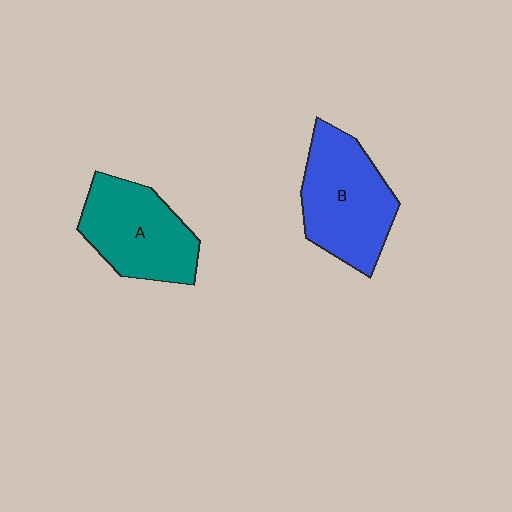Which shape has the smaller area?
Shape A (teal).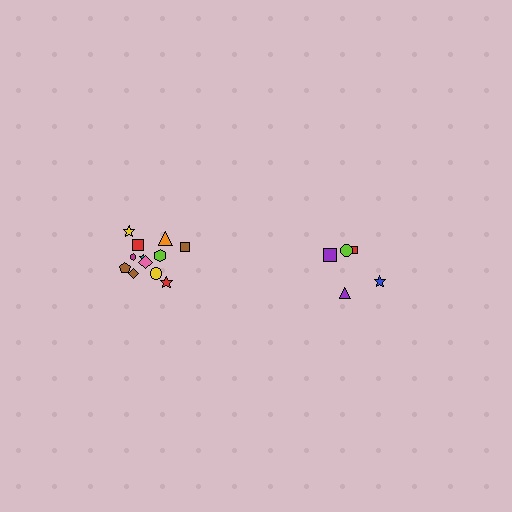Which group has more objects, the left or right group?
The left group.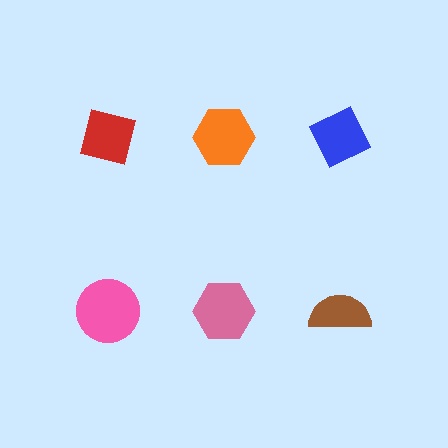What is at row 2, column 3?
A brown semicircle.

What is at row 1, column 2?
An orange hexagon.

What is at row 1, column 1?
A red square.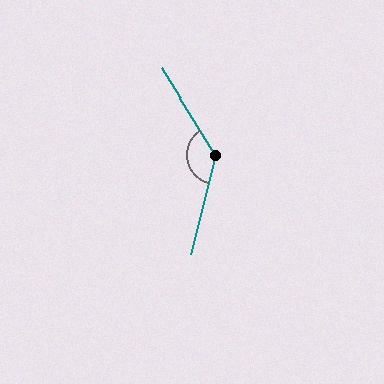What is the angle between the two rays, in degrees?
Approximately 133 degrees.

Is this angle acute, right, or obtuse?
It is obtuse.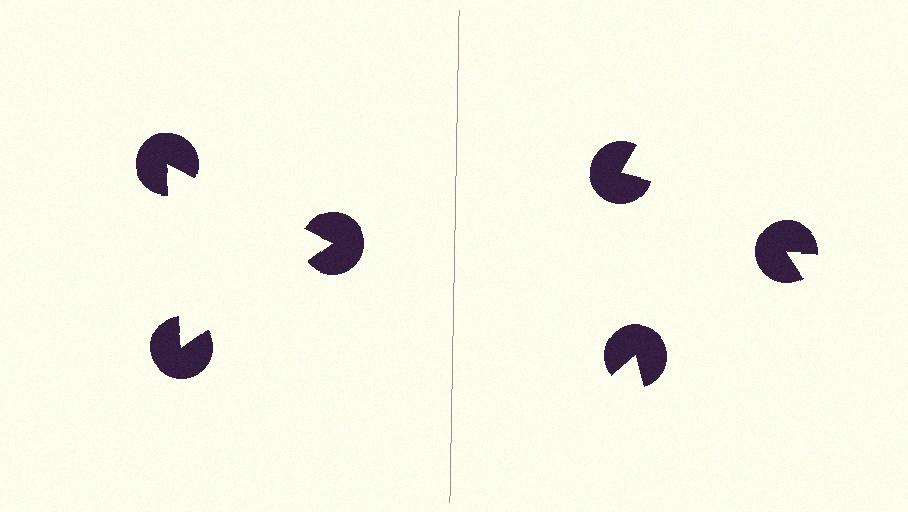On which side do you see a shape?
An illusory triangle appears on the left side. On the right side the wedge cuts are rotated, so no coherent shape forms.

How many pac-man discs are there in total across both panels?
6 — 3 on each side.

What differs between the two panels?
The pac-man discs are positioned identically on both sides; only the wedge orientations differ. On the left they align to a triangle; on the right they are misaligned.